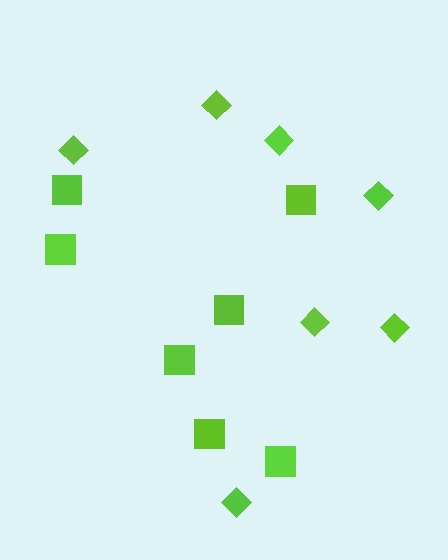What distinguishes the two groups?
There are 2 groups: one group of squares (7) and one group of diamonds (7).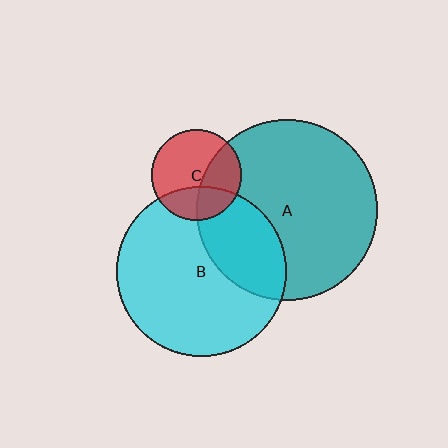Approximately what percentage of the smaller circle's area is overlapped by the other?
Approximately 30%.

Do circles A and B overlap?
Yes.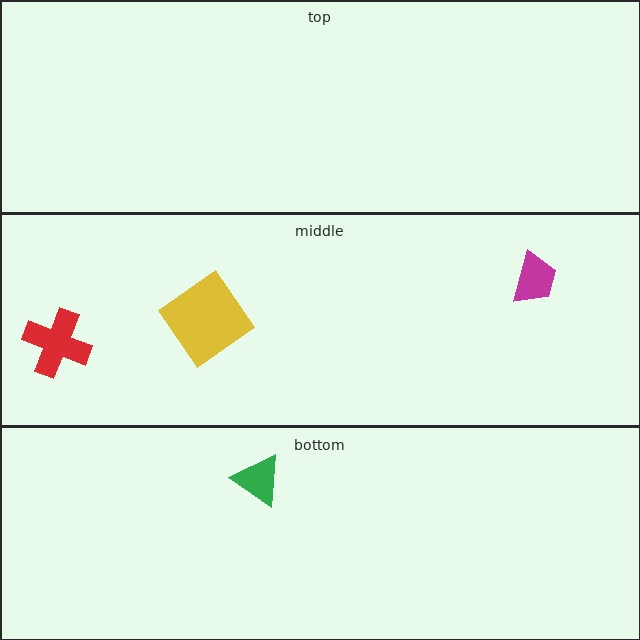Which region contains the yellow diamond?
The middle region.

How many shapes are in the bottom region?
1.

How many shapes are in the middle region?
3.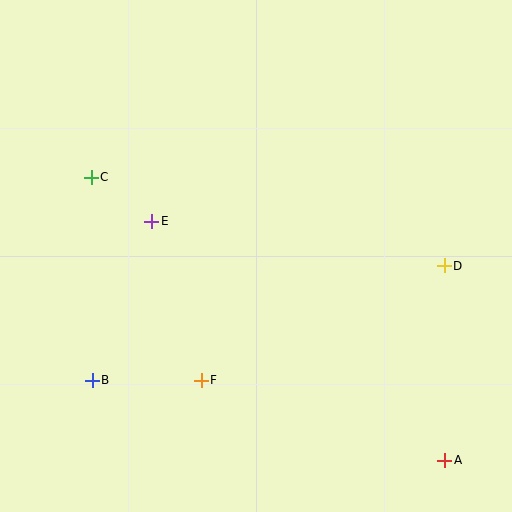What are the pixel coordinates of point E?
Point E is at (152, 221).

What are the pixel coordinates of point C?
Point C is at (91, 177).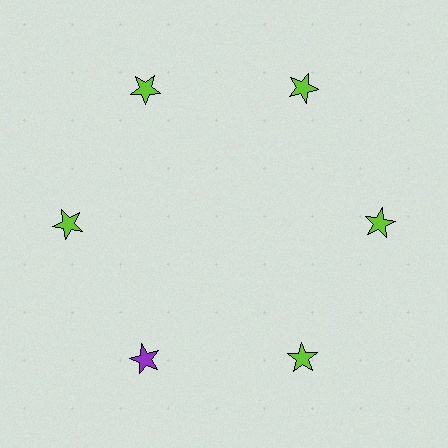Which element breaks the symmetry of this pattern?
The purple star at roughly the 7 o'clock position breaks the symmetry. All other shapes are lime stars.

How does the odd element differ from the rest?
It has a different color: purple instead of lime.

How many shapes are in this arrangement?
There are 6 shapes arranged in a ring pattern.